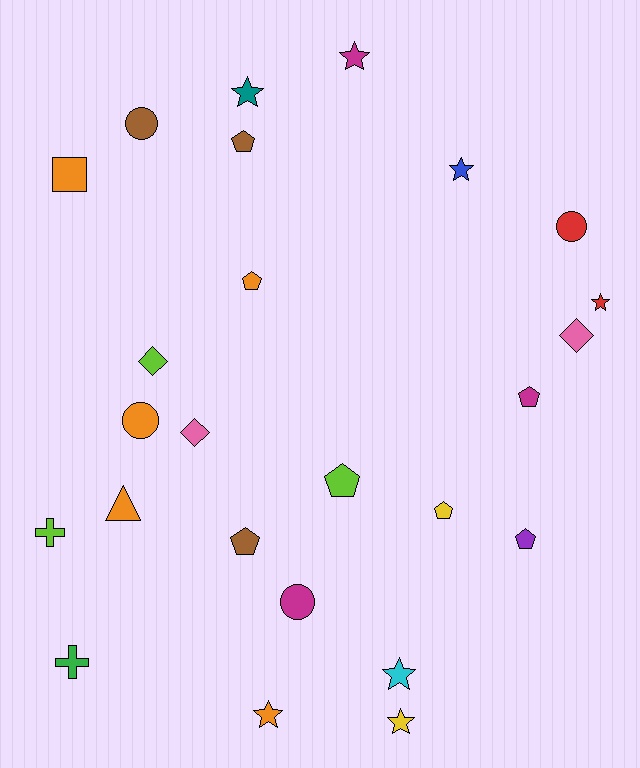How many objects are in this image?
There are 25 objects.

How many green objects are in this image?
There is 1 green object.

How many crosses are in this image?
There are 2 crosses.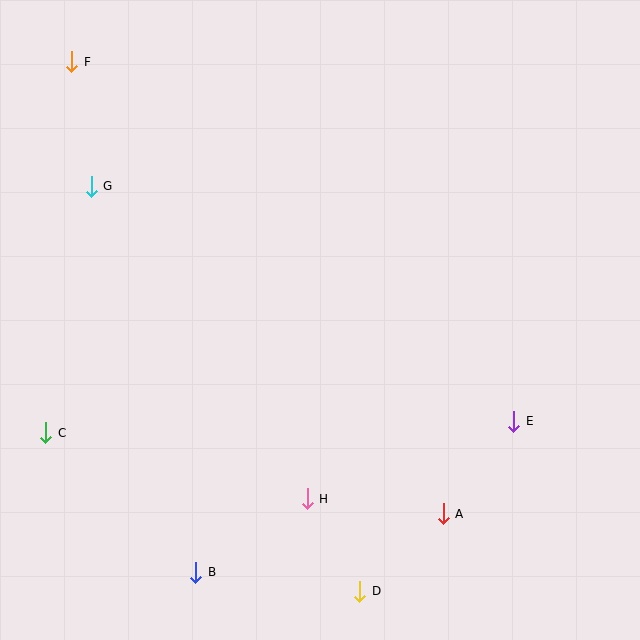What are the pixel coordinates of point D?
Point D is at (360, 591).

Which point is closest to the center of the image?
Point H at (307, 499) is closest to the center.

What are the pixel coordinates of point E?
Point E is at (514, 421).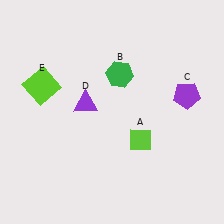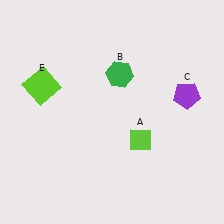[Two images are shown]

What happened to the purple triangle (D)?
The purple triangle (D) was removed in Image 2. It was in the top-left area of Image 1.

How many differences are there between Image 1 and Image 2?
There is 1 difference between the two images.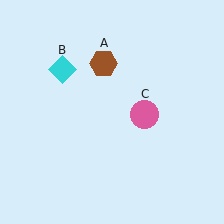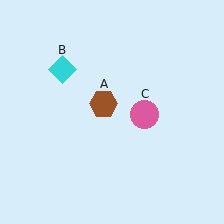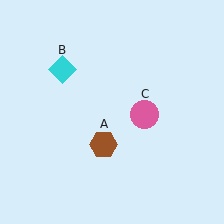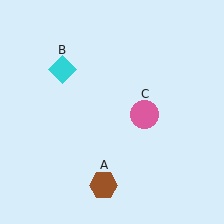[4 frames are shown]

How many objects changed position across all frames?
1 object changed position: brown hexagon (object A).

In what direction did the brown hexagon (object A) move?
The brown hexagon (object A) moved down.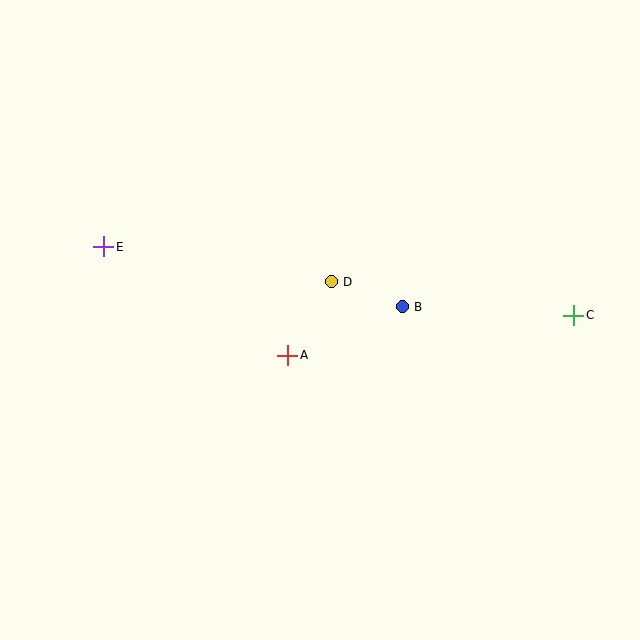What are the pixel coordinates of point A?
Point A is at (288, 355).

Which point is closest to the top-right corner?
Point C is closest to the top-right corner.